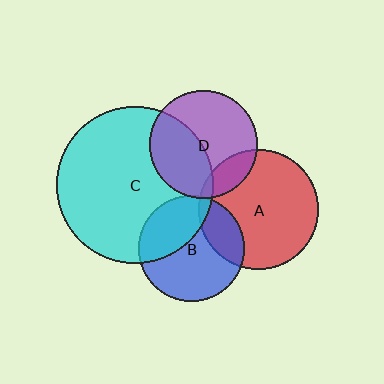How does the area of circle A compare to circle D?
Approximately 1.2 times.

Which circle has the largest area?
Circle C (cyan).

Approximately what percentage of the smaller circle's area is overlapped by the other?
Approximately 25%.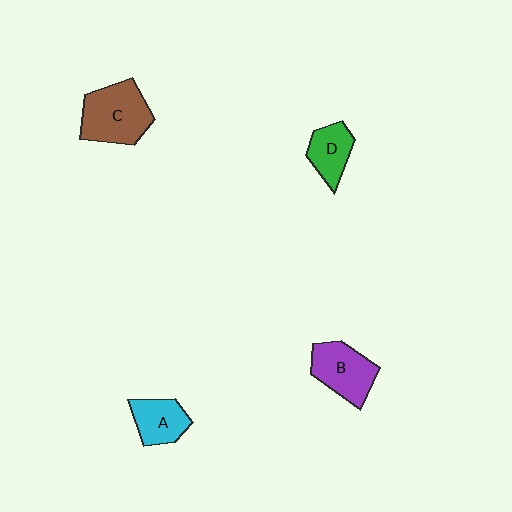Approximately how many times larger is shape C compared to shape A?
Approximately 1.6 times.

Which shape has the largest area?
Shape C (brown).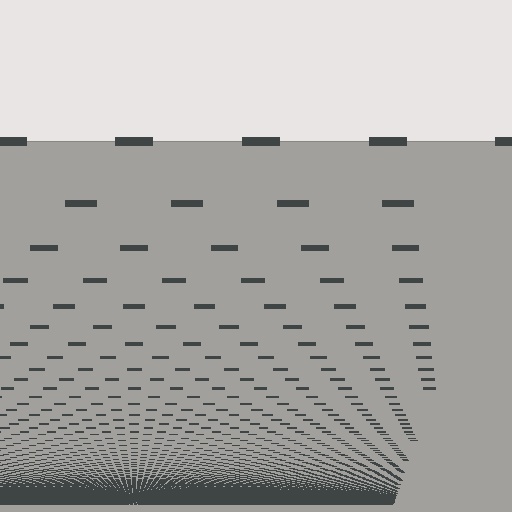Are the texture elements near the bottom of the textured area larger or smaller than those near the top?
Smaller. The gradient is inverted — elements near the bottom are smaller and denser.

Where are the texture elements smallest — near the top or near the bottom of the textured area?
Near the bottom.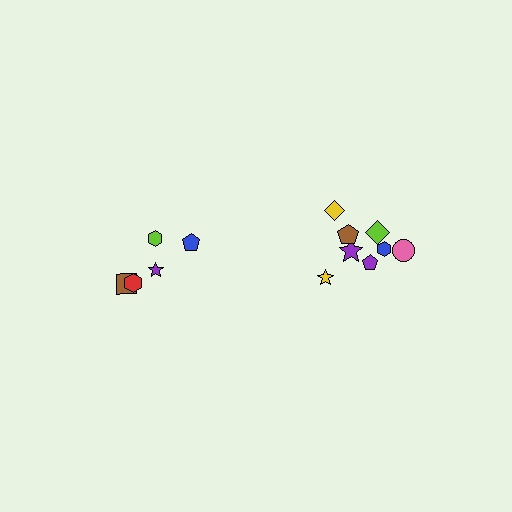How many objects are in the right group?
There are 8 objects.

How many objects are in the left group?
There are 5 objects.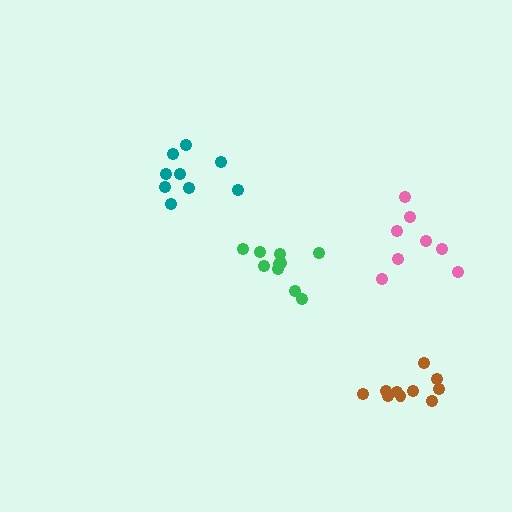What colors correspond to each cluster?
The clusters are colored: pink, teal, green, brown.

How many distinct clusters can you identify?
There are 4 distinct clusters.